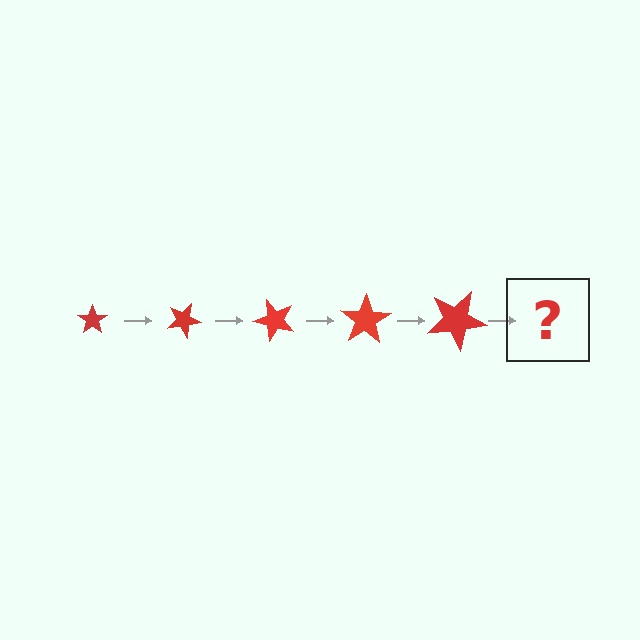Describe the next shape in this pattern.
It should be a star, larger than the previous one and rotated 125 degrees from the start.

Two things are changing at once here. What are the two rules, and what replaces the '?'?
The two rules are that the star grows larger each step and it rotates 25 degrees each step. The '?' should be a star, larger than the previous one and rotated 125 degrees from the start.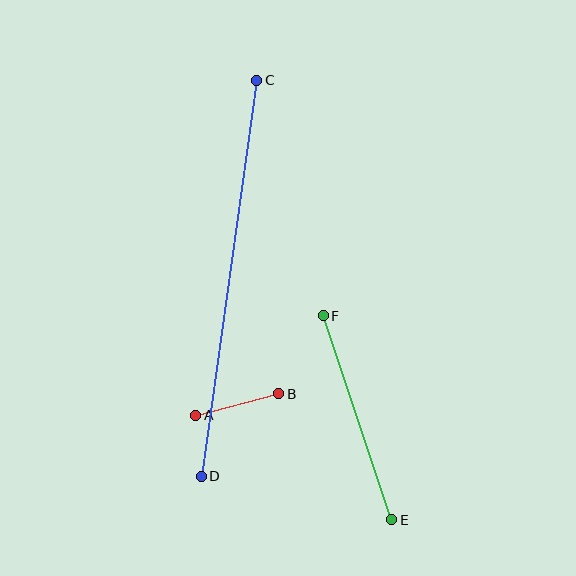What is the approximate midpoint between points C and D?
The midpoint is at approximately (229, 278) pixels.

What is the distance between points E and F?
The distance is approximately 215 pixels.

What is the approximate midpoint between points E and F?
The midpoint is at approximately (357, 418) pixels.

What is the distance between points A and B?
The distance is approximately 86 pixels.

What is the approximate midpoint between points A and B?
The midpoint is at approximately (237, 405) pixels.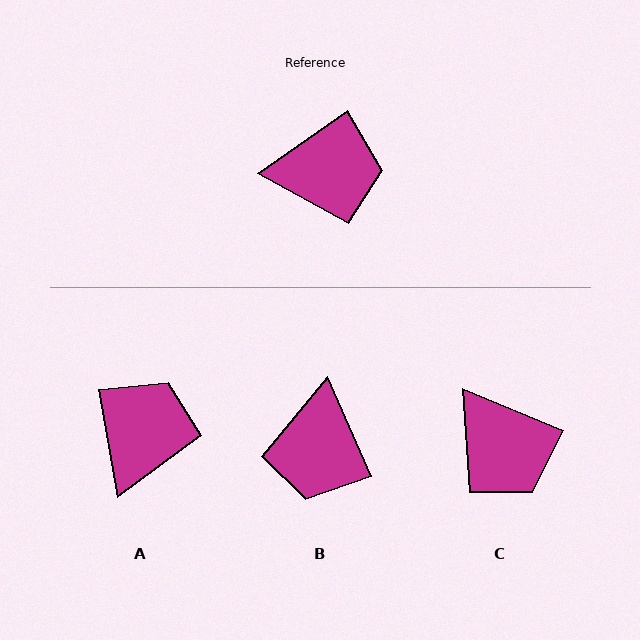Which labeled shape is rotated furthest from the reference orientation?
B, about 101 degrees away.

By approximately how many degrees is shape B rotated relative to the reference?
Approximately 101 degrees clockwise.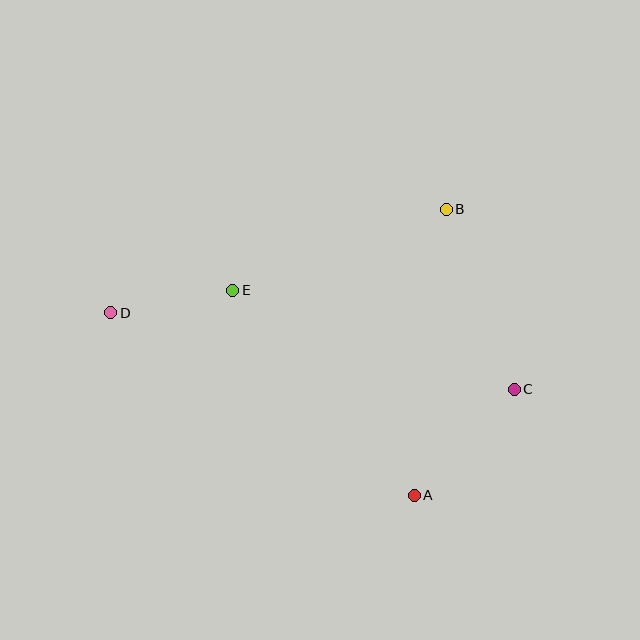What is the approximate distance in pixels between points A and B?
The distance between A and B is approximately 288 pixels.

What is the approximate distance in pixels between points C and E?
The distance between C and E is approximately 298 pixels.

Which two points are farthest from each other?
Points C and D are farthest from each other.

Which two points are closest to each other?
Points D and E are closest to each other.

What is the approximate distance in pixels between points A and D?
The distance between A and D is approximately 354 pixels.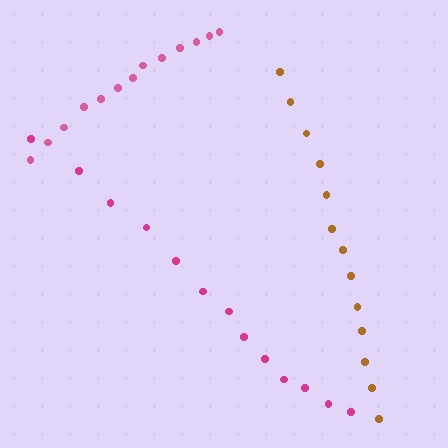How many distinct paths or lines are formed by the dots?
There are 3 distinct paths.